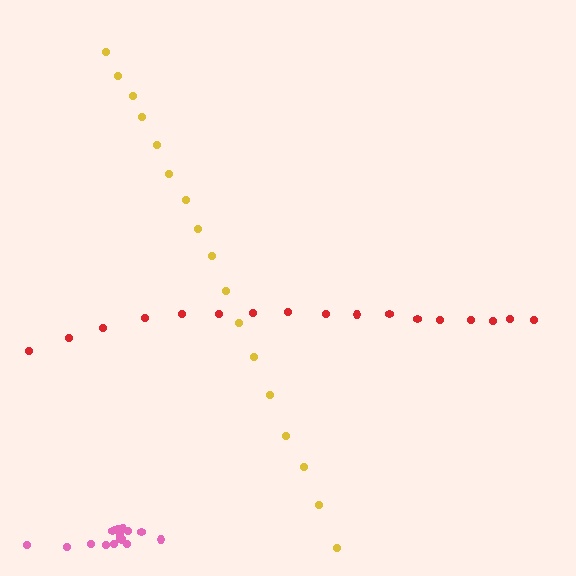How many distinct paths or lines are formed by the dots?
There are 3 distinct paths.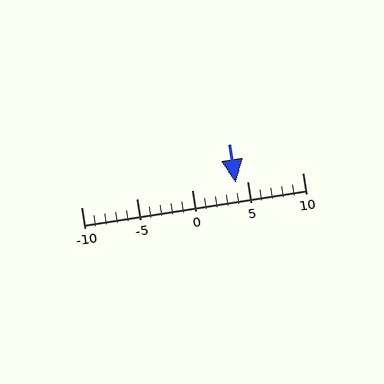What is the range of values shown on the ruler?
The ruler shows values from -10 to 10.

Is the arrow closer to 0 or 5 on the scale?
The arrow is closer to 5.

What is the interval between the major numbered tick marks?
The major tick marks are spaced 5 units apart.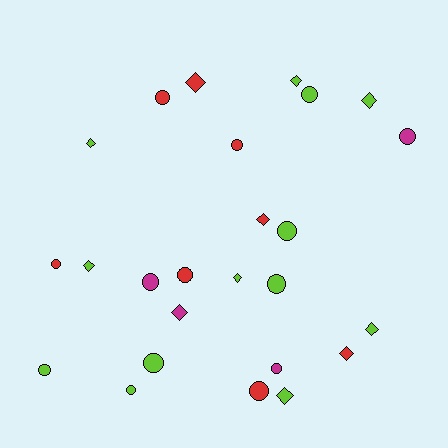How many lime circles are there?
There are 6 lime circles.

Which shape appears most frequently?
Circle, with 14 objects.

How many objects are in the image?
There are 25 objects.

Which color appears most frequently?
Lime, with 13 objects.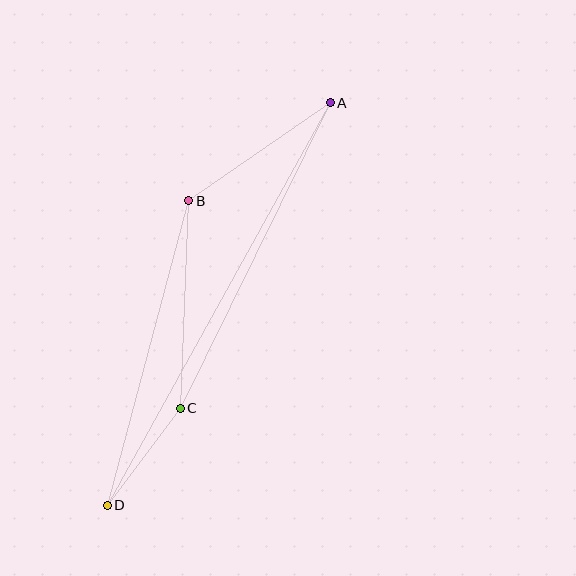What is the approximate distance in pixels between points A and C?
The distance between A and C is approximately 340 pixels.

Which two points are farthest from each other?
Points A and D are farthest from each other.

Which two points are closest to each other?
Points C and D are closest to each other.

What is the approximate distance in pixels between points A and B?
The distance between A and B is approximately 172 pixels.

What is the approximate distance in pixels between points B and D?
The distance between B and D is approximately 315 pixels.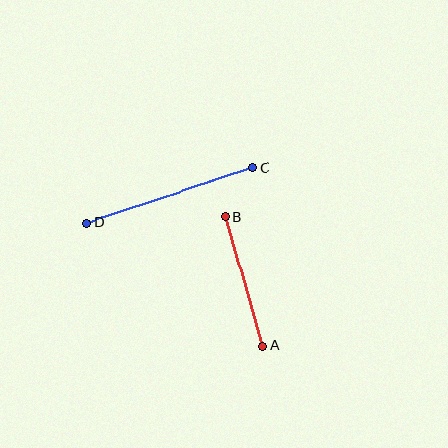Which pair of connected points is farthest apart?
Points C and D are farthest apart.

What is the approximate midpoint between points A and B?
The midpoint is at approximately (244, 281) pixels.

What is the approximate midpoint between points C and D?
The midpoint is at approximately (170, 195) pixels.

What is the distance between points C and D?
The distance is approximately 175 pixels.